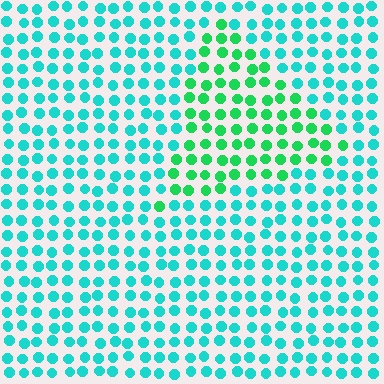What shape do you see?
I see a triangle.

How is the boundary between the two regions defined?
The boundary is defined purely by a slight shift in hue (about 37 degrees). Spacing, size, and orientation are identical on both sides.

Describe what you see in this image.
The image is filled with small cyan elements in a uniform arrangement. A triangle-shaped region is visible where the elements are tinted to a slightly different hue, forming a subtle color boundary.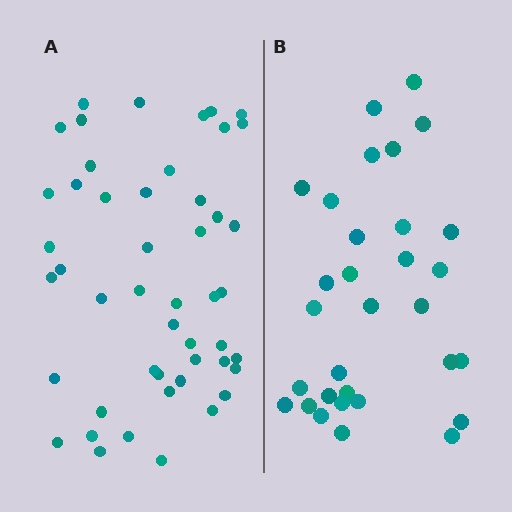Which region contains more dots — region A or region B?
Region A (the left region) has more dots.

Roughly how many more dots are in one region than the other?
Region A has approximately 15 more dots than region B.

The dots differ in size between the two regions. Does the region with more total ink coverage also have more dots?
No. Region B has more total ink coverage because its dots are larger, but region A actually contains more individual dots. Total area can be misleading — the number of items is what matters here.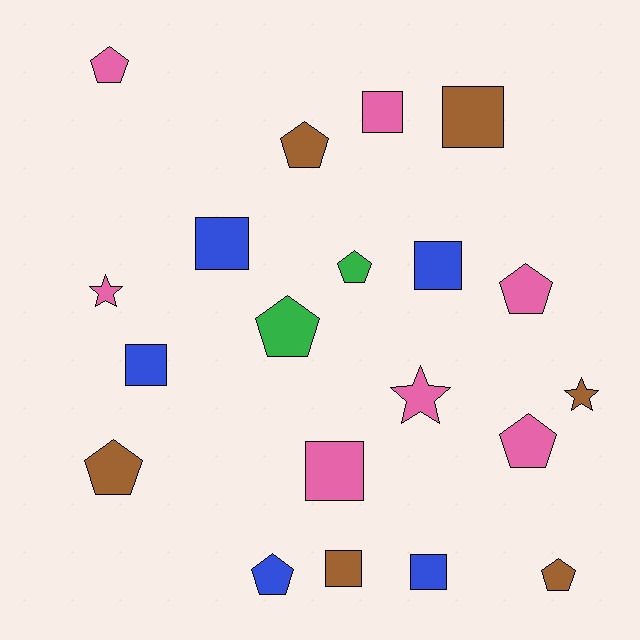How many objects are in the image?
There are 20 objects.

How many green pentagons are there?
There are 2 green pentagons.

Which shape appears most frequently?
Pentagon, with 9 objects.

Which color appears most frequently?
Pink, with 7 objects.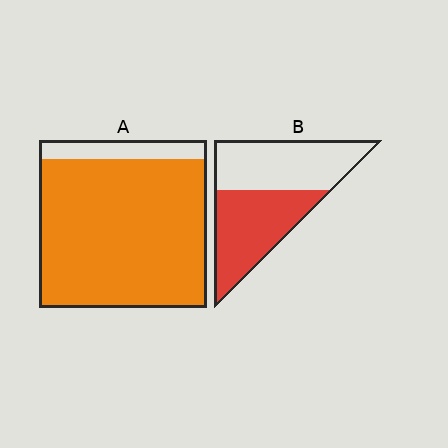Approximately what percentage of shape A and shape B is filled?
A is approximately 90% and B is approximately 50%.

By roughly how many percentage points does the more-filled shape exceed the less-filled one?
By roughly 40 percentage points (A over B).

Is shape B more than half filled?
Roughly half.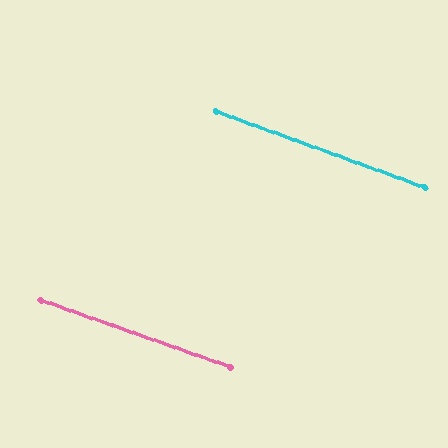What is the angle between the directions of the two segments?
Approximately 1 degree.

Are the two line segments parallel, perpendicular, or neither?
Parallel — their directions differ by only 0.5°.